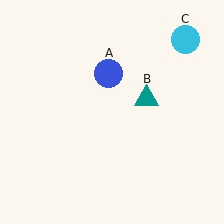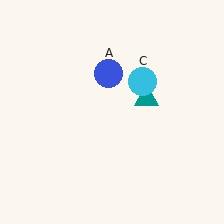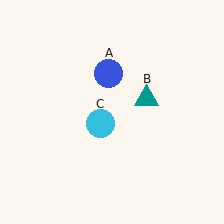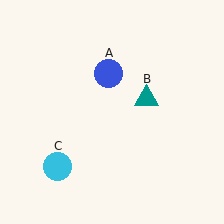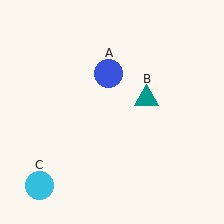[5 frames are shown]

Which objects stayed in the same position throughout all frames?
Blue circle (object A) and teal triangle (object B) remained stationary.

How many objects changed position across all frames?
1 object changed position: cyan circle (object C).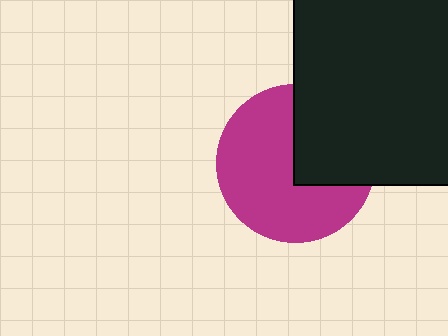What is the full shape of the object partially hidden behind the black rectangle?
The partially hidden object is a magenta circle.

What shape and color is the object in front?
The object in front is a black rectangle.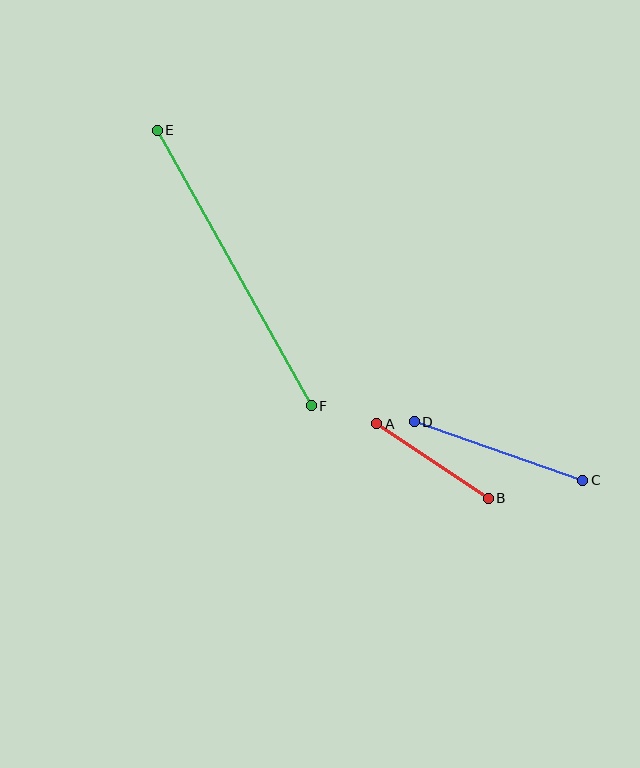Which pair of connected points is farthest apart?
Points E and F are farthest apart.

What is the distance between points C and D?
The distance is approximately 178 pixels.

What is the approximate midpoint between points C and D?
The midpoint is at approximately (499, 451) pixels.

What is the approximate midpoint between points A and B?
The midpoint is at approximately (432, 461) pixels.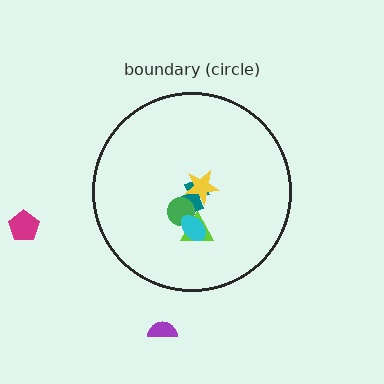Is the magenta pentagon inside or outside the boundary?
Outside.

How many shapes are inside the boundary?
5 inside, 2 outside.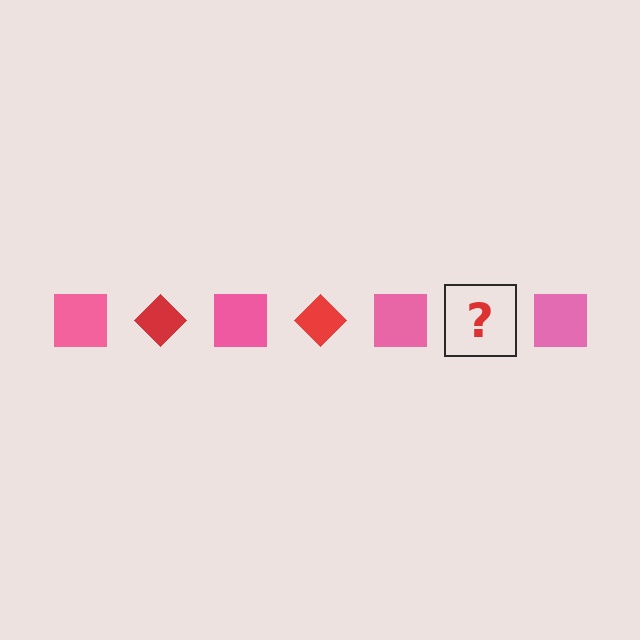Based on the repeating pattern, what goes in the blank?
The blank should be a red diamond.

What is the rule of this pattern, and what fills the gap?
The rule is that the pattern alternates between pink square and red diamond. The gap should be filled with a red diamond.